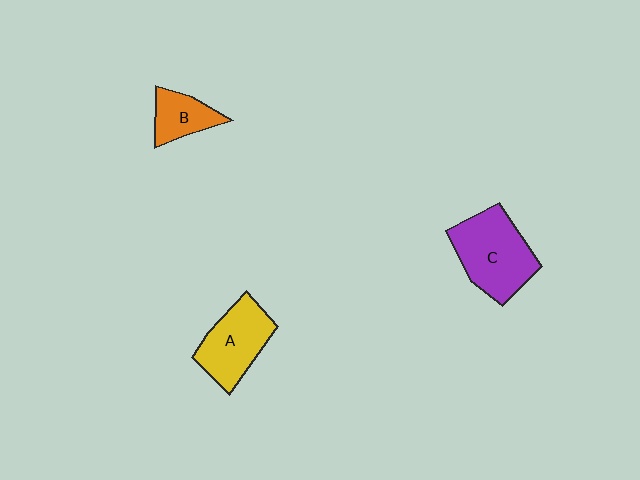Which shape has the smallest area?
Shape B (orange).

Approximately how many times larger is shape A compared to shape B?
Approximately 1.7 times.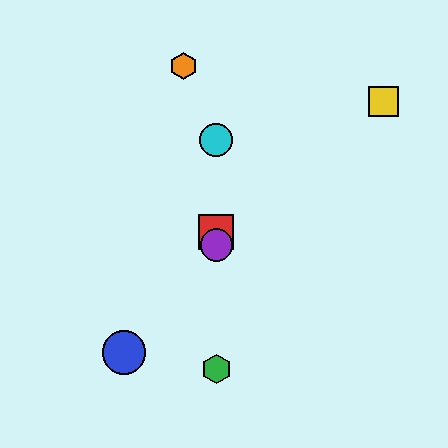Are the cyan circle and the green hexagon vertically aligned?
Yes, both are at x≈216.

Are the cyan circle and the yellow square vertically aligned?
No, the cyan circle is at x≈216 and the yellow square is at x≈383.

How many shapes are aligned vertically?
4 shapes (the red square, the green hexagon, the purple circle, the cyan circle) are aligned vertically.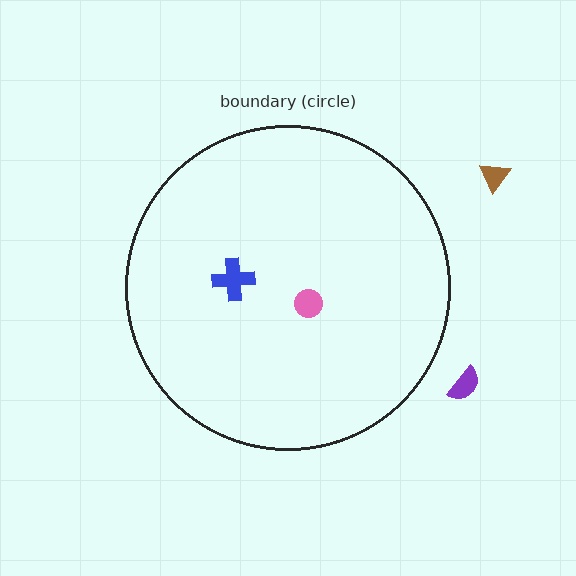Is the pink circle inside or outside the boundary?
Inside.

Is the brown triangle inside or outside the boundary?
Outside.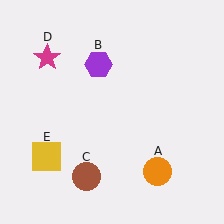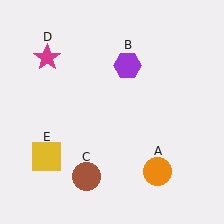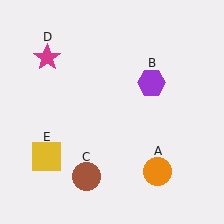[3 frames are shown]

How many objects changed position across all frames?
1 object changed position: purple hexagon (object B).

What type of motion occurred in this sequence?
The purple hexagon (object B) rotated clockwise around the center of the scene.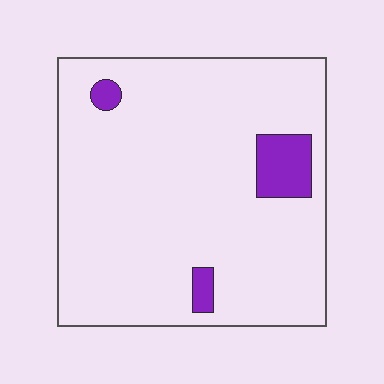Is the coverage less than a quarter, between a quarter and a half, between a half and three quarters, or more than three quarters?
Less than a quarter.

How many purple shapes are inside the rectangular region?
3.